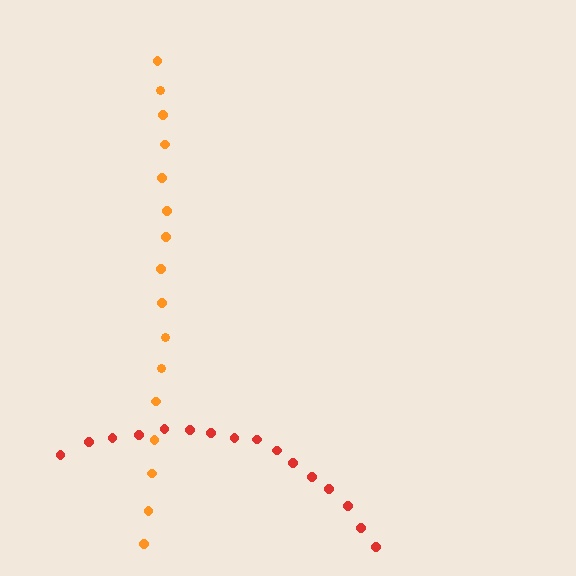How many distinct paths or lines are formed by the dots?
There are 2 distinct paths.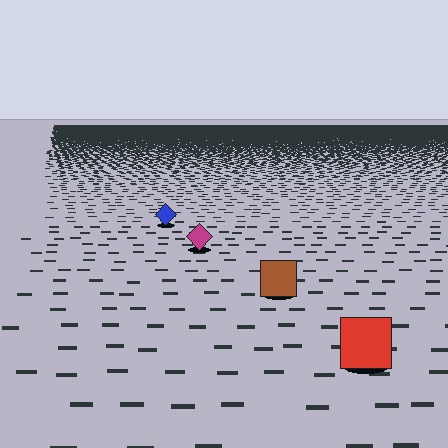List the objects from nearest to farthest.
From nearest to farthest: the red square, the brown square, the magenta diamond, the blue diamond.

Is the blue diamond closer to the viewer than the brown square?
No. The brown square is closer — you can tell from the texture gradient: the ground texture is coarser near it.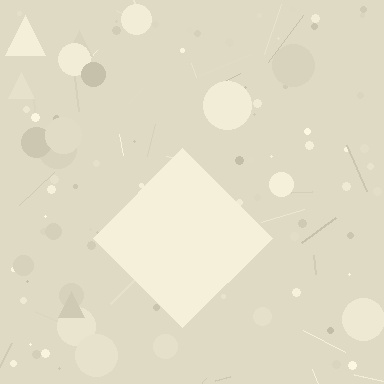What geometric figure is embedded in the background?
A diamond is embedded in the background.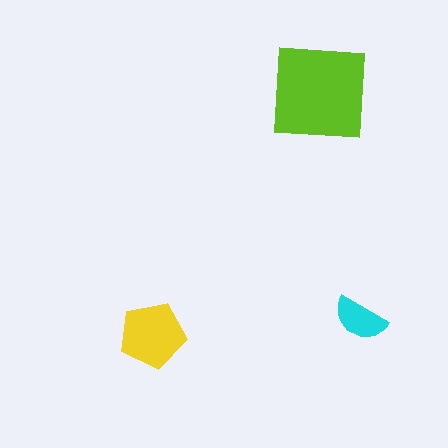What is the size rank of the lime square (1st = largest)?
1st.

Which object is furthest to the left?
The yellow pentagon is leftmost.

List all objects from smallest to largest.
The cyan semicircle, the yellow pentagon, the lime square.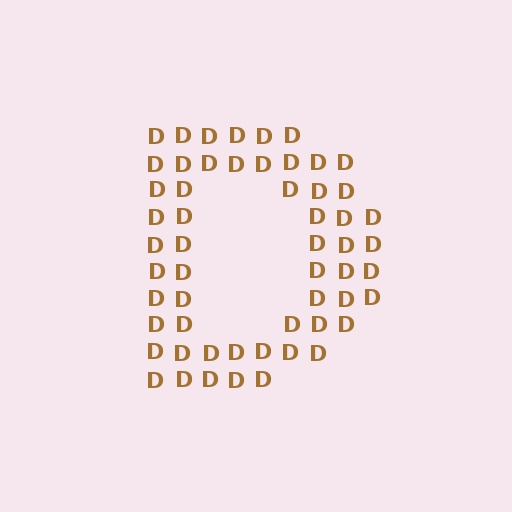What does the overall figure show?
The overall figure shows the letter D.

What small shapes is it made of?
It is made of small letter D's.